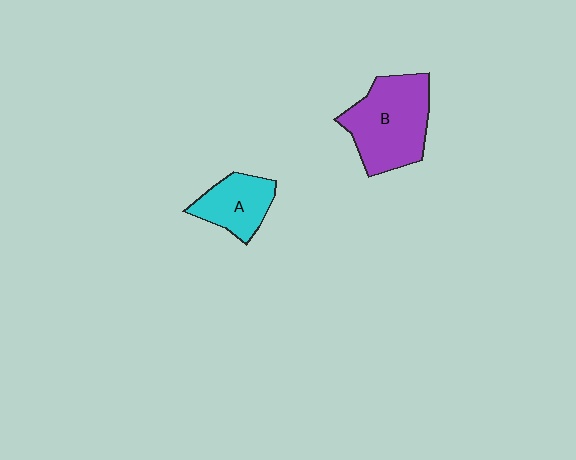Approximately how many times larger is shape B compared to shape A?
Approximately 1.8 times.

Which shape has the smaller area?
Shape A (cyan).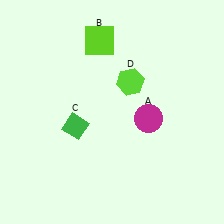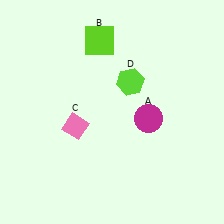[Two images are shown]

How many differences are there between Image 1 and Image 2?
There is 1 difference between the two images.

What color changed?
The diamond (C) changed from green in Image 1 to pink in Image 2.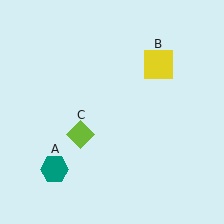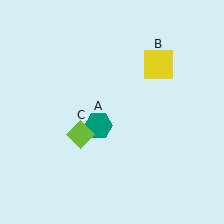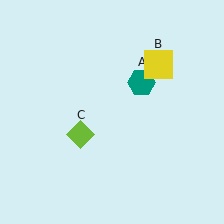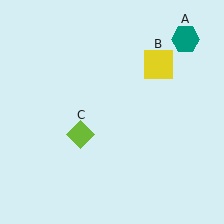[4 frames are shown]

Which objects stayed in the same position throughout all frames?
Yellow square (object B) and lime diamond (object C) remained stationary.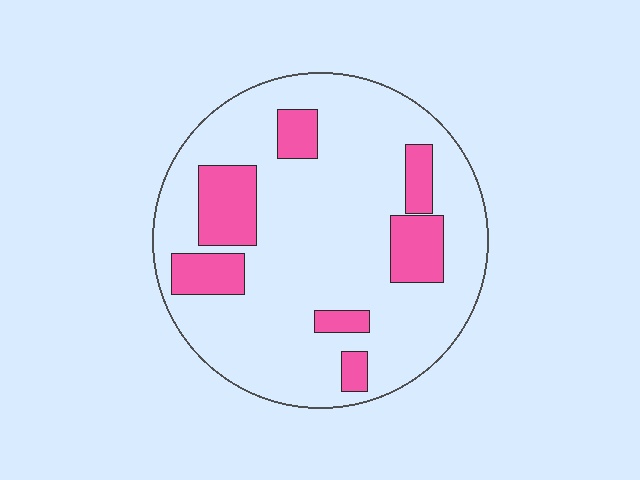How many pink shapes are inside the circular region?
7.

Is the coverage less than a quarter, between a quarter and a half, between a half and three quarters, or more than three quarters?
Less than a quarter.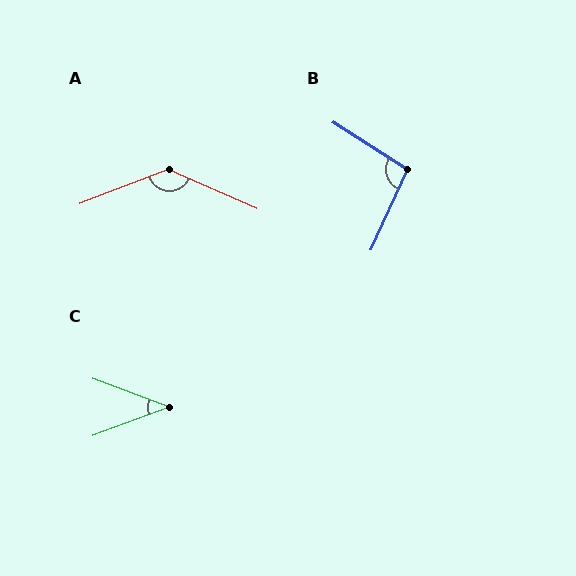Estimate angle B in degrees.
Approximately 98 degrees.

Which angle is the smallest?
C, at approximately 41 degrees.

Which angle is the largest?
A, at approximately 135 degrees.